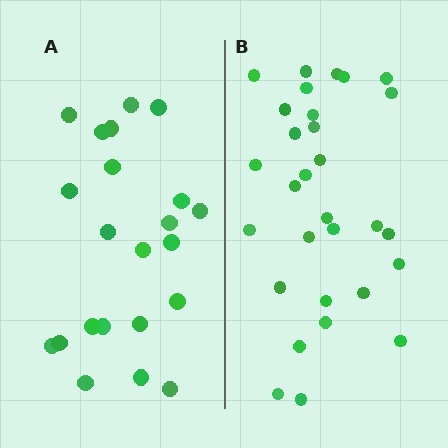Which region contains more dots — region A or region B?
Region B (the right region) has more dots.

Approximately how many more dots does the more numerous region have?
Region B has roughly 8 or so more dots than region A.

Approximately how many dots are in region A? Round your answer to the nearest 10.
About 20 dots. (The exact count is 22, which rounds to 20.)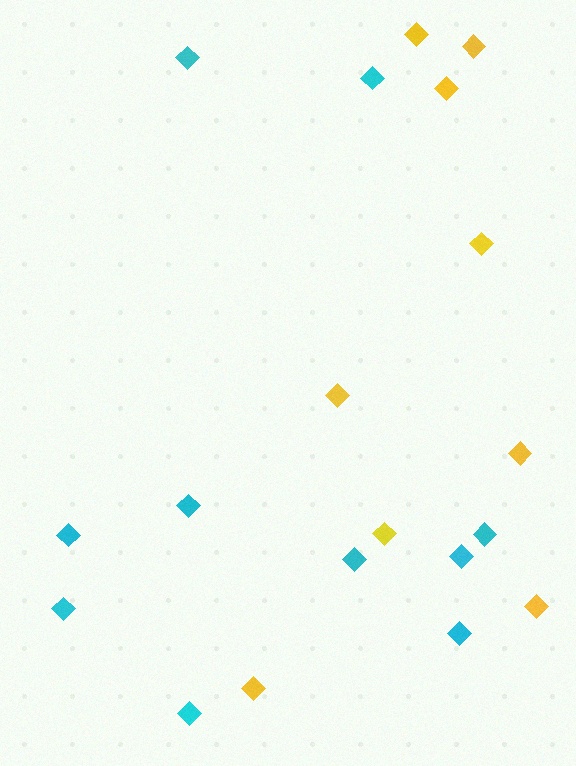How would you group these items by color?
There are 2 groups: one group of cyan diamonds (10) and one group of yellow diamonds (9).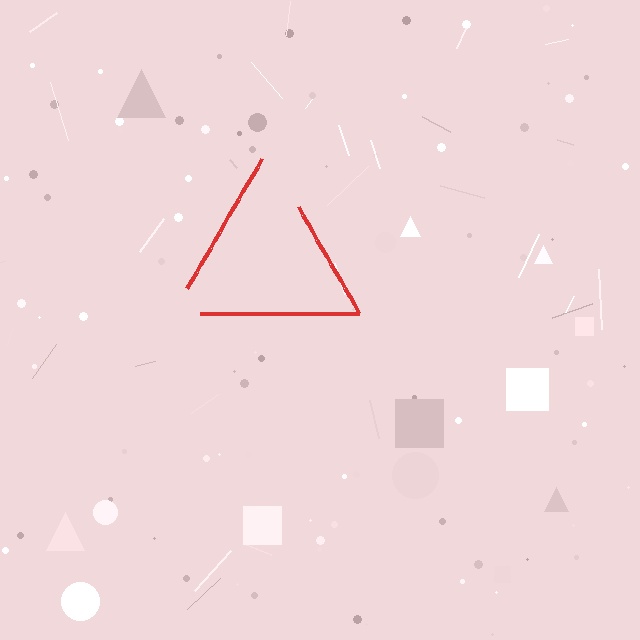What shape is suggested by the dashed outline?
The dashed outline suggests a triangle.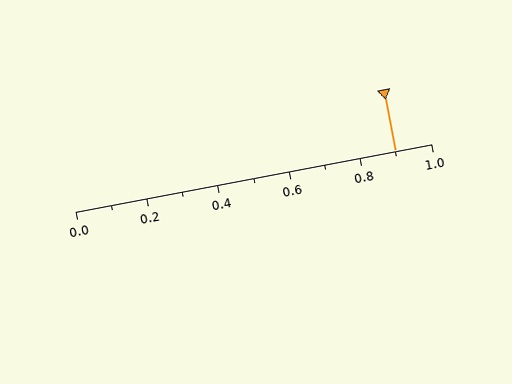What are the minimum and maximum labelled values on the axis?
The axis runs from 0.0 to 1.0.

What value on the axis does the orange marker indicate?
The marker indicates approximately 0.9.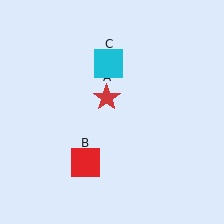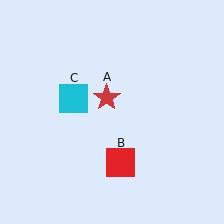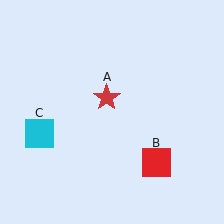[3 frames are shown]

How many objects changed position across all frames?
2 objects changed position: red square (object B), cyan square (object C).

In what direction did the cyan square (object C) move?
The cyan square (object C) moved down and to the left.